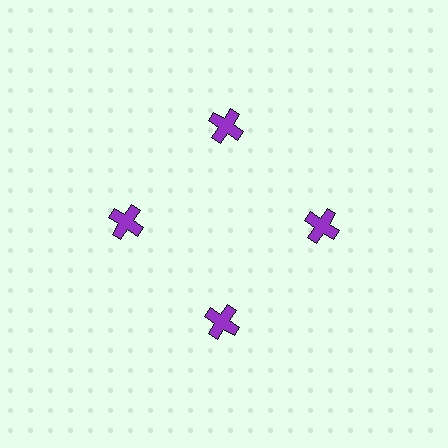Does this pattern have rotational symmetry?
Yes, this pattern has 4-fold rotational symmetry. It looks the same after rotating 90 degrees around the center.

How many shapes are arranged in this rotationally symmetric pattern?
There are 4 shapes, arranged in 4 groups of 1.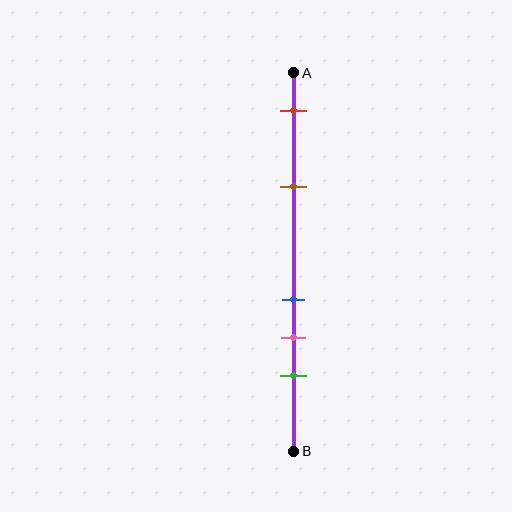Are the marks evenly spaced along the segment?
No, the marks are not evenly spaced.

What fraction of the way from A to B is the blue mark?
The blue mark is approximately 60% (0.6) of the way from A to B.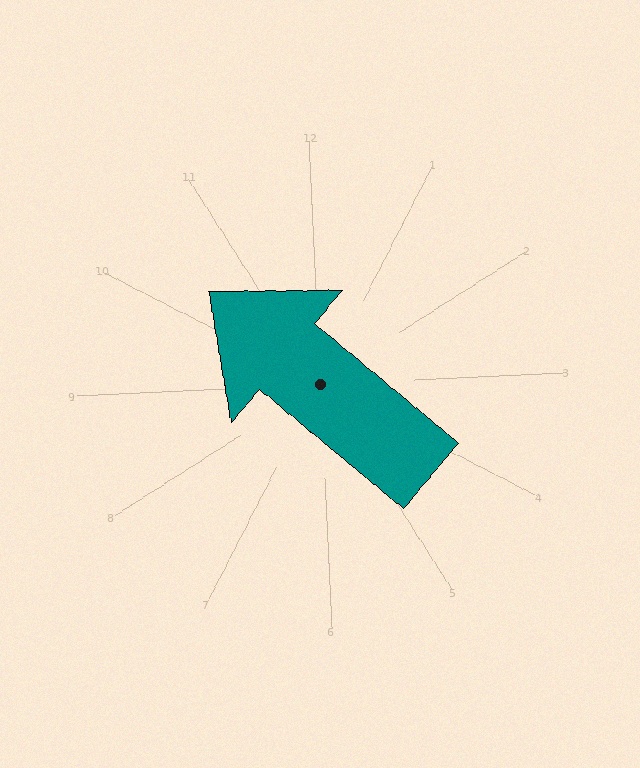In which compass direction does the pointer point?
Northwest.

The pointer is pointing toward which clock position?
Roughly 10 o'clock.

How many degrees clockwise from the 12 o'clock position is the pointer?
Approximately 312 degrees.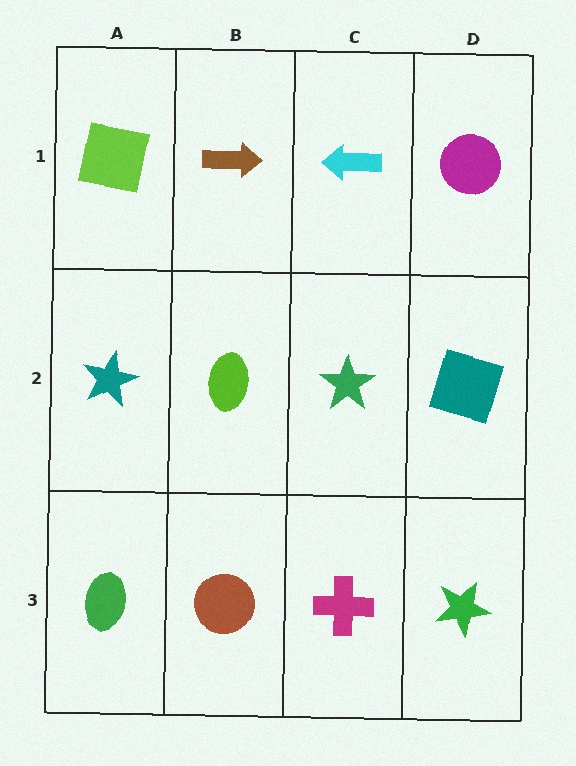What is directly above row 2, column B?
A brown arrow.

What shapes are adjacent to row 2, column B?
A brown arrow (row 1, column B), a brown circle (row 3, column B), a teal star (row 2, column A), a green star (row 2, column C).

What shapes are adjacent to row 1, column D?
A teal square (row 2, column D), a cyan arrow (row 1, column C).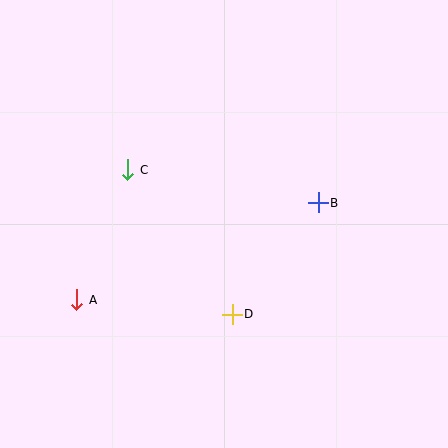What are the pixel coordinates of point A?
Point A is at (77, 300).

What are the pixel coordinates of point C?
Point C is at (128, 170).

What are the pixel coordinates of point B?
Point B is at (318, 203).